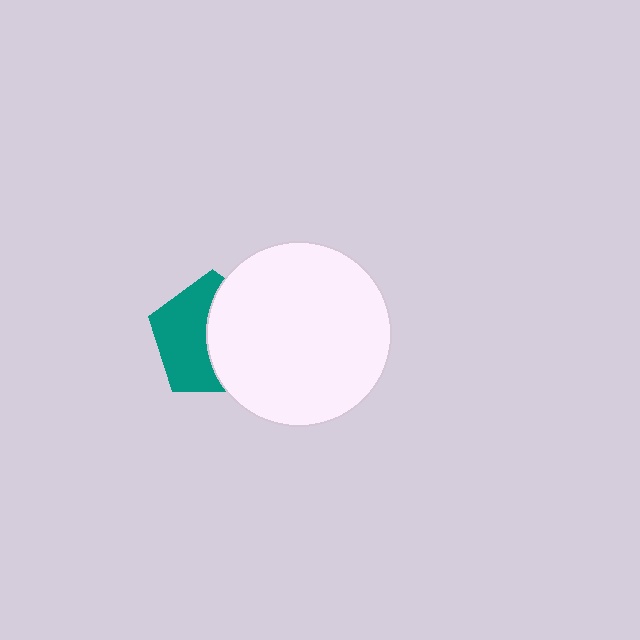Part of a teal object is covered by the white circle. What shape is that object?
It is a pentagon.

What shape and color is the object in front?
The object in front is a white circle.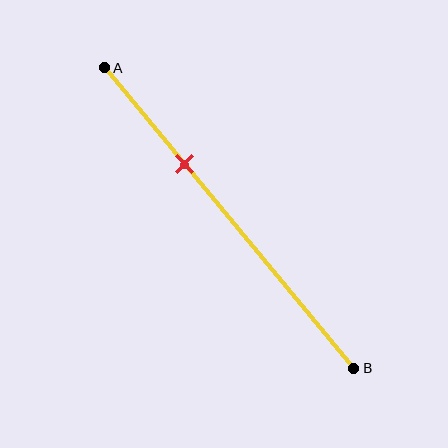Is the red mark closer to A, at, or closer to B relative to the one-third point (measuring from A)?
The red mark is approximately at the one-third point of segment AB.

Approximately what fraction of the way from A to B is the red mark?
The red mark is approximately 30% of the way from A to B.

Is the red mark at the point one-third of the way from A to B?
Yes, the mark is approximately at the one-third point.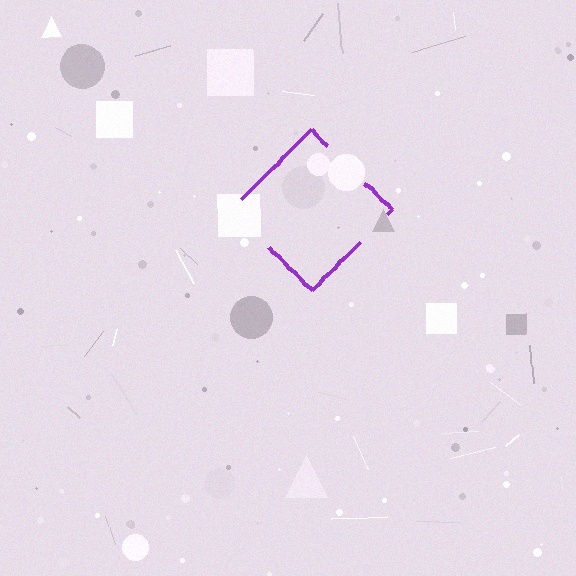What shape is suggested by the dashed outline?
The dashed outline suggests a diamond.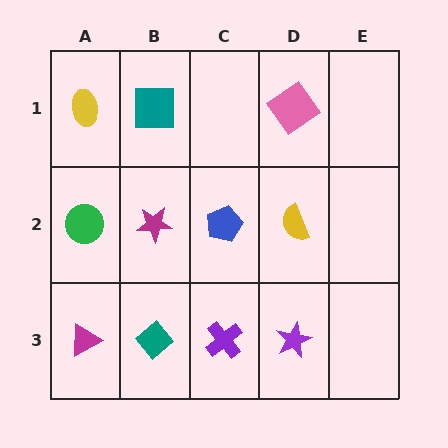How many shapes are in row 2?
4 shapes.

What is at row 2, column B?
A magenta star.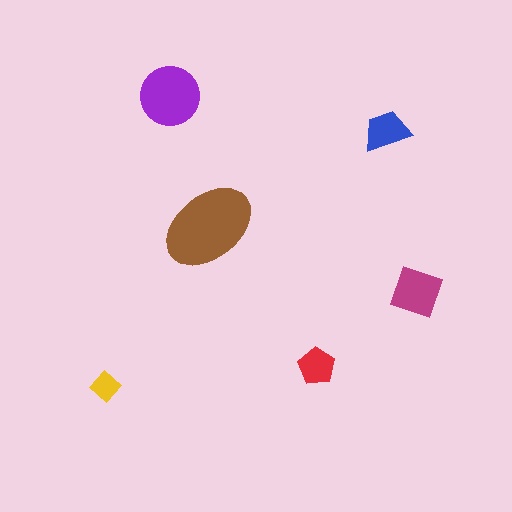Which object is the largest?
The brown ellipse.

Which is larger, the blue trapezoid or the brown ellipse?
The brown ellipse.